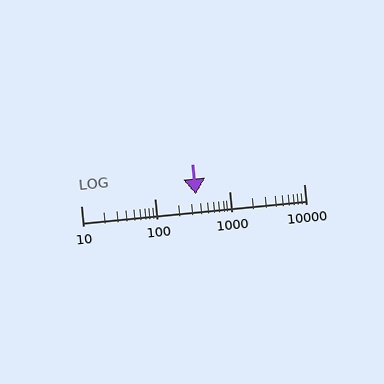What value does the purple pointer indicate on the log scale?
The pointer indicates approximately 350.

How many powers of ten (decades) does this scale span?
The scale spans 3 decades, from 10 to 10000.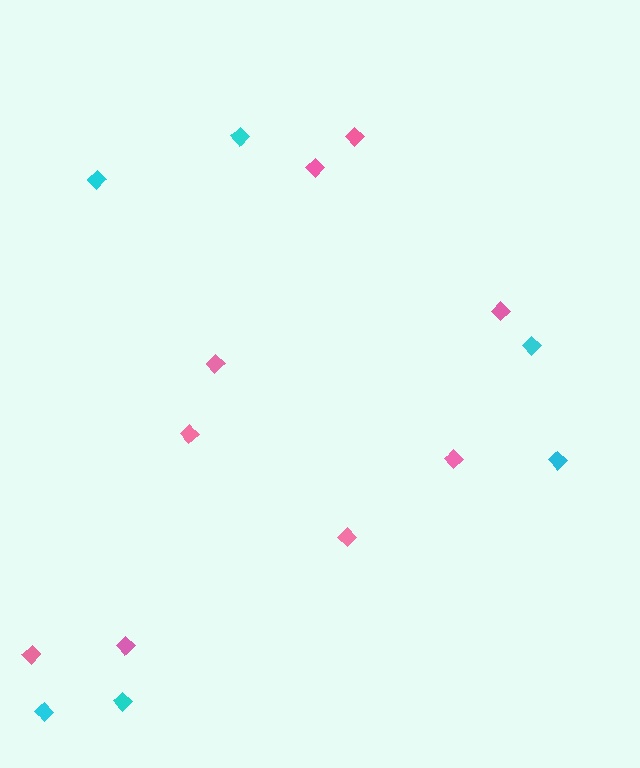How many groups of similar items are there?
There are 2 groups: one group of pink diamonds (9) and one group of cyan diamonds (6).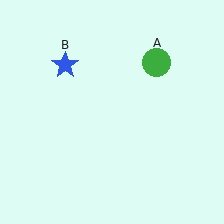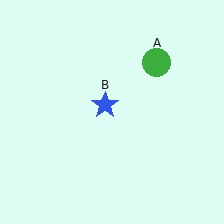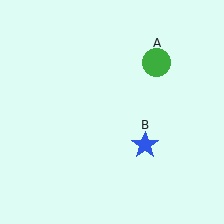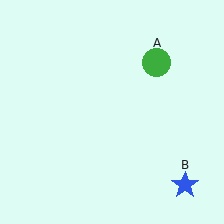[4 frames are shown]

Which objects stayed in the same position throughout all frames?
Green circle (object A) remained stationary.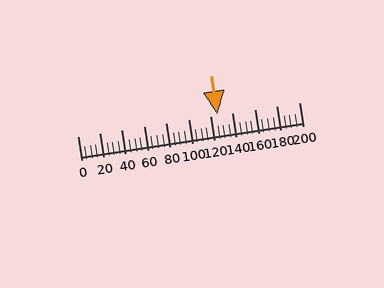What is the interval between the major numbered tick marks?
The major tick marks are spaced 20 units apart.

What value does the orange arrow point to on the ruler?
The orange arrow points to approximately 127.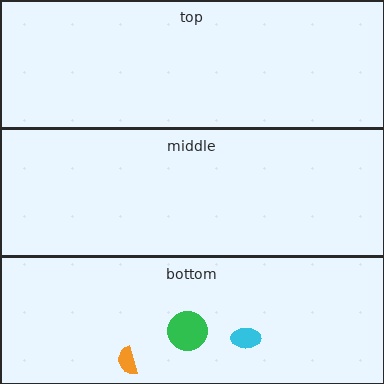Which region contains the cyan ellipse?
The bottom region.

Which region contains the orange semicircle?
The bottom region.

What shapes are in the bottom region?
The orange semicircle, the green circle, the cyan ellipse.